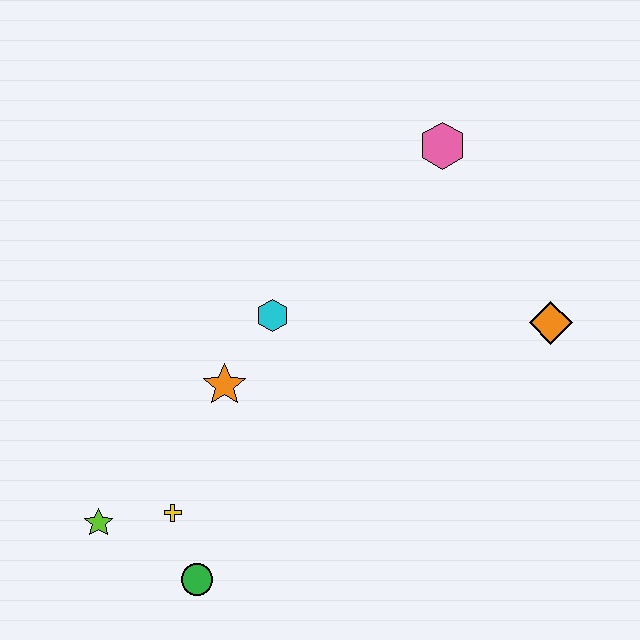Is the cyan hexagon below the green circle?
No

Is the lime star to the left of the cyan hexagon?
Yes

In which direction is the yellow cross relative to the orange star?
The yellow cross is below the orange star.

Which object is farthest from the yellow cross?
The pink hexagon is farthest from the yellow cross.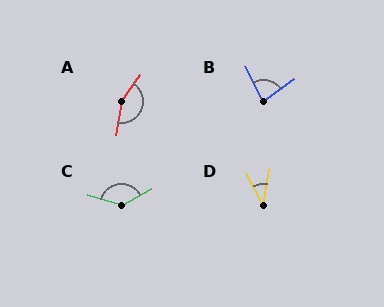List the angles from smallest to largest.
D (38°), B (80°), C (135°), A (154°).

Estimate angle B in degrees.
Approximately 80 degrees.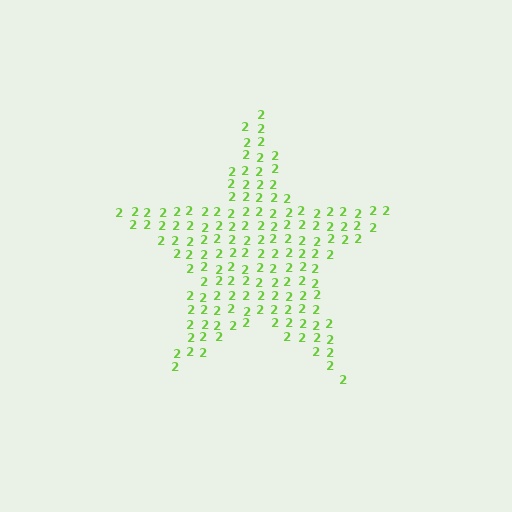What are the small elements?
The small elements are digit 2's.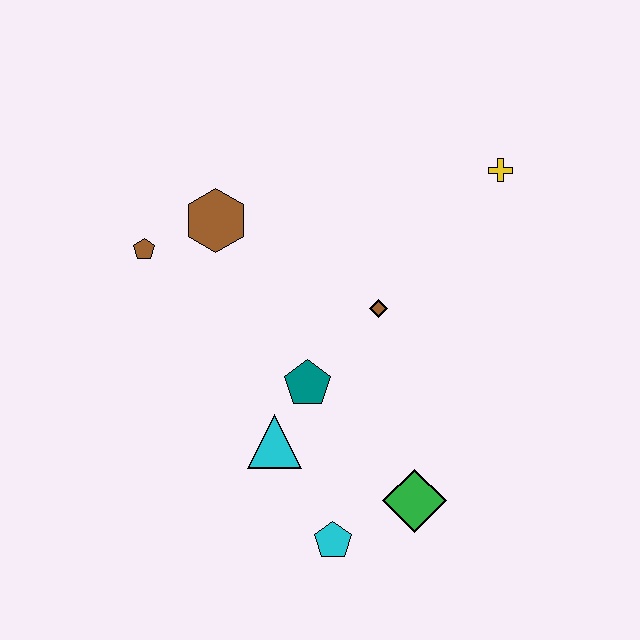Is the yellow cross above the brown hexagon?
Yes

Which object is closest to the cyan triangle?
The teal pentagon is closest to the cyan triangle.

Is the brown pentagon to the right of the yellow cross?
No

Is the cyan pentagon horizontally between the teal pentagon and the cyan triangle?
No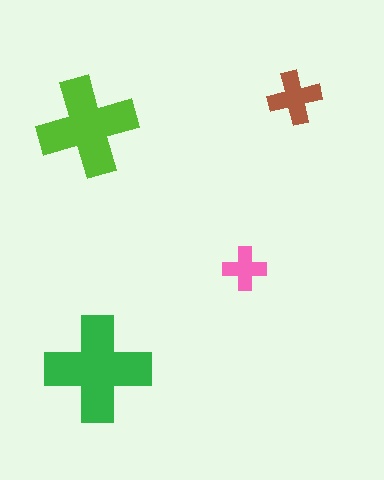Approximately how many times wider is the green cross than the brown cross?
About 2 times wider.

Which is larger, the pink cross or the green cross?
The green one.